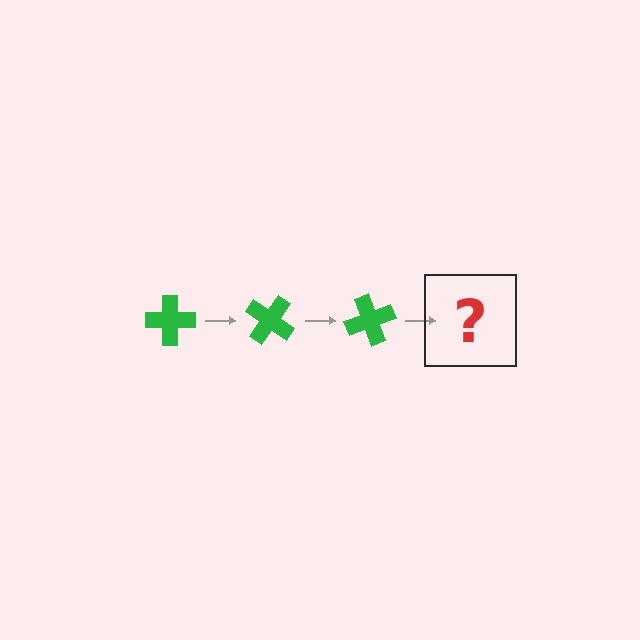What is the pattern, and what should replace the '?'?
The pattern is that the cross rotates 35 degrees each step. The '?' should be a green cross rotated 105 degrees.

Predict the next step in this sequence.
The next step is a green cross rotated 105 degrees.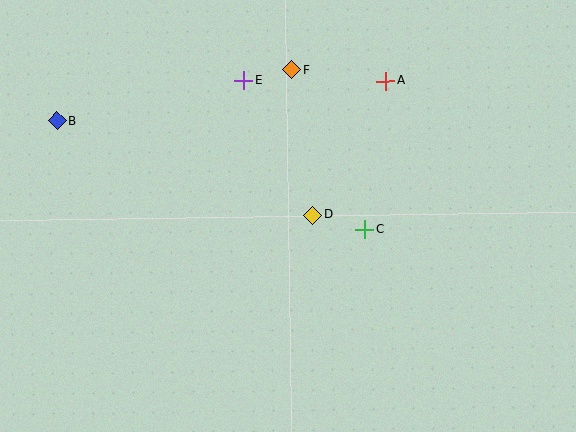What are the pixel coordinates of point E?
Point E is at (244, 80).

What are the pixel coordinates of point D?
Point D is at (313, 215).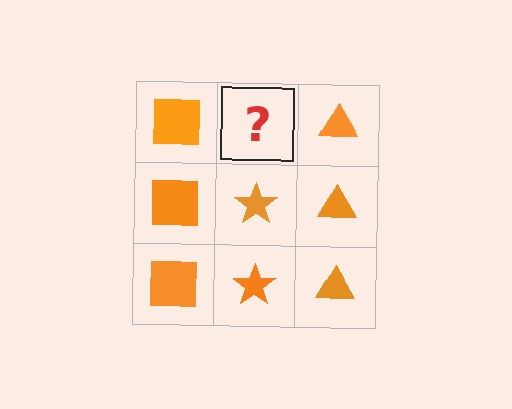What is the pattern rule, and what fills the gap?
The rule is that each column has a consistent shape. The gap should be filled with an orange star.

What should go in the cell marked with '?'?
The missing cell should contain an orange star.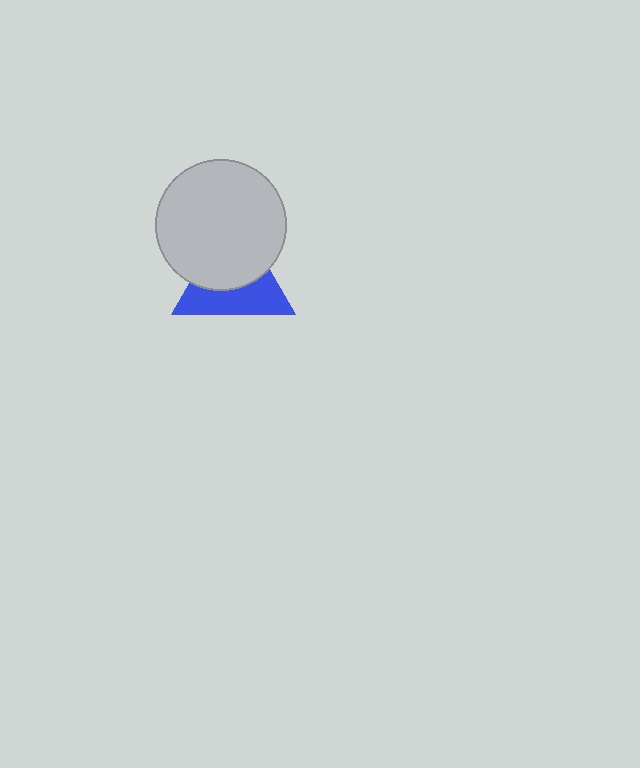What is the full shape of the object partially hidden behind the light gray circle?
The partially hidden object is a blue triangle.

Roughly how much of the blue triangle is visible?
About half of it is visible (roughly 48%).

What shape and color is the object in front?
The object in front is a light gray circle.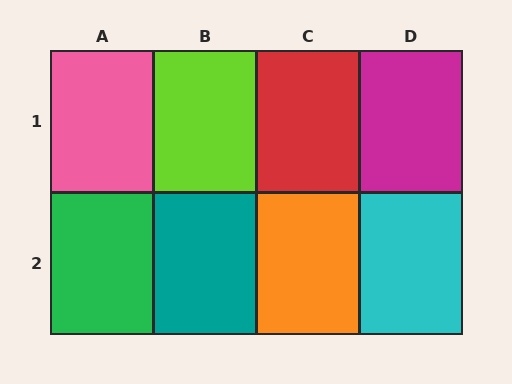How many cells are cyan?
1 cell is cyan.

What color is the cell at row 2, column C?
Orange.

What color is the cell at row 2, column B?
Teal.